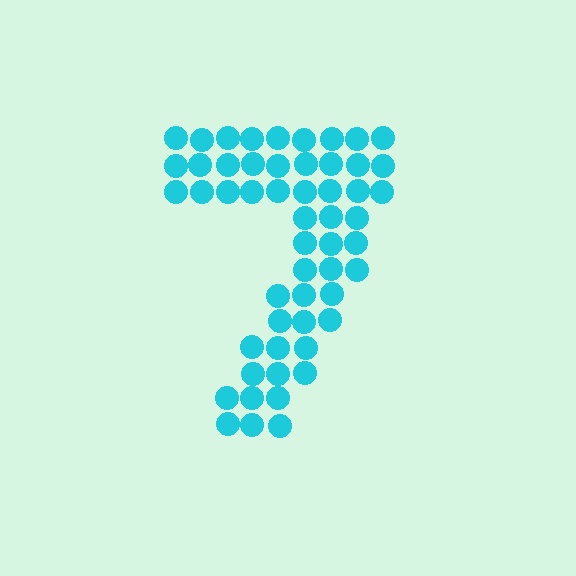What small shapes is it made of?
It is made of small circles.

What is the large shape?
The large shape is the digit 7.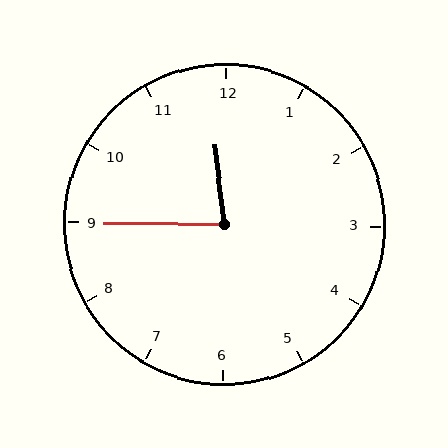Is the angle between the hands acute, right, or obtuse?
It is acute.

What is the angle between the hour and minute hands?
Approximately 82 degrees.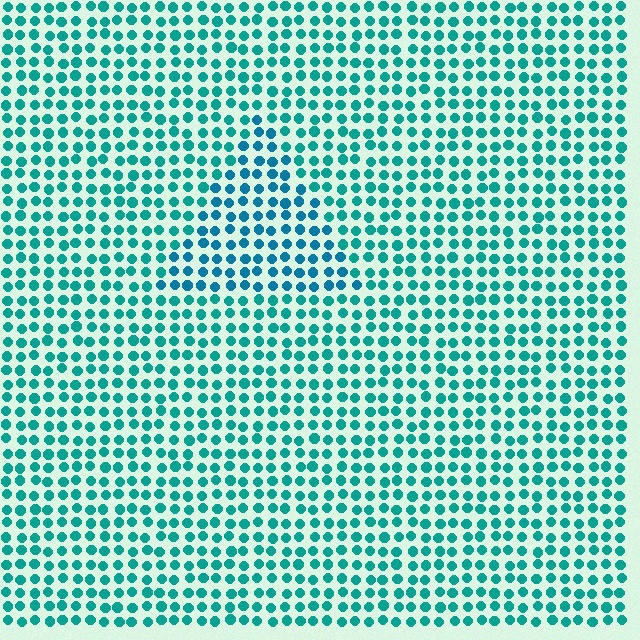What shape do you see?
I see a triangle.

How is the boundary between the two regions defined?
The boundary is defined purely by a slight shift in hue (about 22 degrees). Spacing, size, and orientation are identical on both sides.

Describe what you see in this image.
The image is filled with small teal elements in a uniform arrangement. A triangle-shaped region is visible where the elements are tinted to a slightly different hue, forming a subtle color boundary.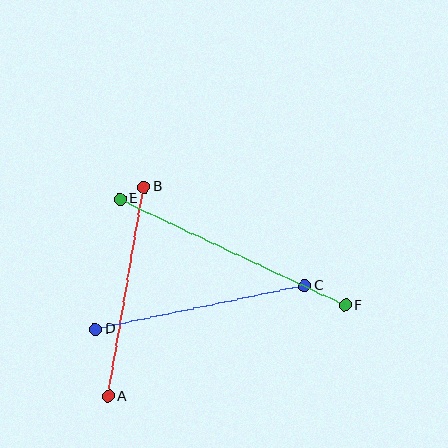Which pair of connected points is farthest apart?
Points E and F are farthest apart.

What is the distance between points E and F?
The distance is approximately 249 pixels.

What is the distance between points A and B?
The distance is approximately 212 pixels.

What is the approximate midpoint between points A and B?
The midpoint is at approximately (126, 292) pixels.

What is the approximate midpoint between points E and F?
The midpoint is at approximately (232, 252) pixels.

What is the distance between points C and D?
The distance is approximately 214 pixels.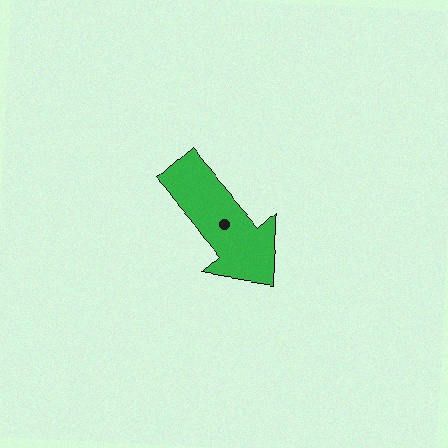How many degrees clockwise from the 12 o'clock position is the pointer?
Approximately 139 degrees.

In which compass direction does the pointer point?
Southeast.